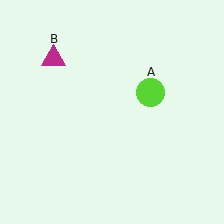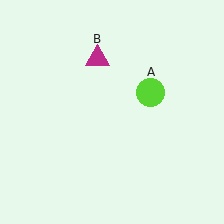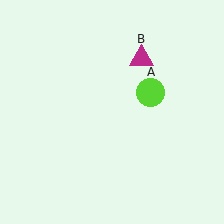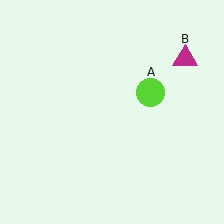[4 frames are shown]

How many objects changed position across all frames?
1 object changed position: magenta triangle (object B).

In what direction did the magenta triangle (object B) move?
The magenta triangle (object B) moved right.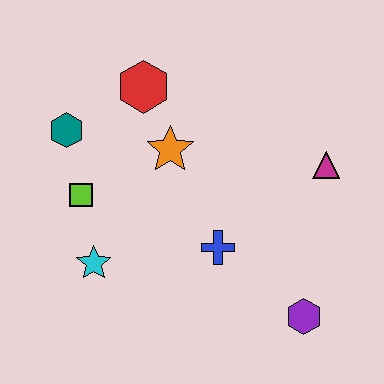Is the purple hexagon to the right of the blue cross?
Yes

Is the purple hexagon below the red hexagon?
Yes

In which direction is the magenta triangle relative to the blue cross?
The magenta triangle is to the right of the blue cross.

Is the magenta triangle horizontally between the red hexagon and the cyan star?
No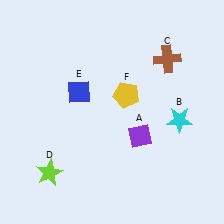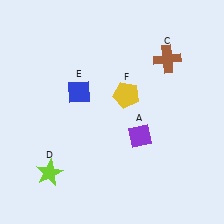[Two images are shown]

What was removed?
The cyan star (B) was removed in Image 2.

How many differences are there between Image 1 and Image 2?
There is 1 difference between the two images.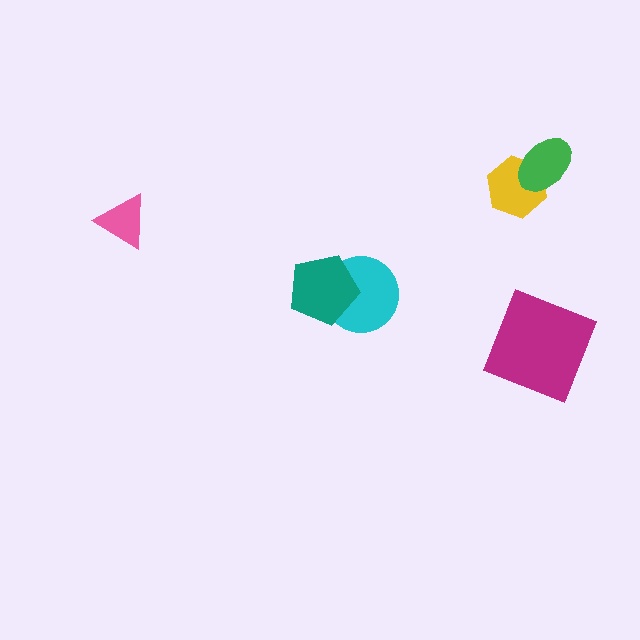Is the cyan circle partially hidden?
Yes, it is partially covered by another shape.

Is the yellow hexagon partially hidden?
Yes, it is partially covered by another shape.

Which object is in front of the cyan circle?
The teal pentagon is in front of the cyan circle.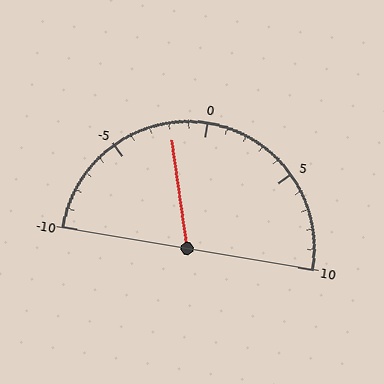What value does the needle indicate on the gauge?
The needle indicates approximately -2.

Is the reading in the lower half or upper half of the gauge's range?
The reading is in the lower half of the range (-10 to 10).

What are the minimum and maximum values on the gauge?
The gauge ranges from -10 to 10.